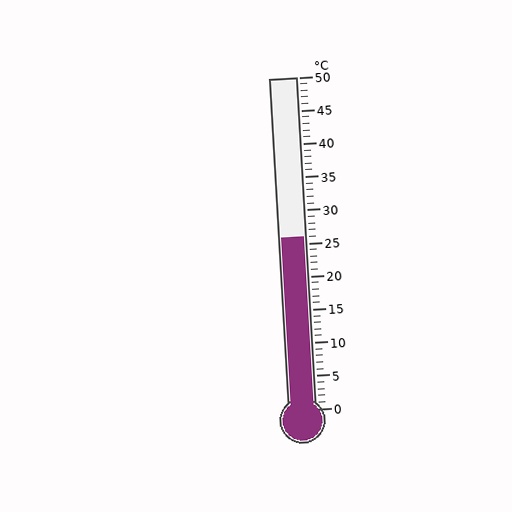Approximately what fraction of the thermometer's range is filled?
The thermometer is filled to approximately 50% of its range.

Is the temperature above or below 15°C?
The temperature is above 15°C.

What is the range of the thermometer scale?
The thermometer scale ranges from 0°C to 50°C.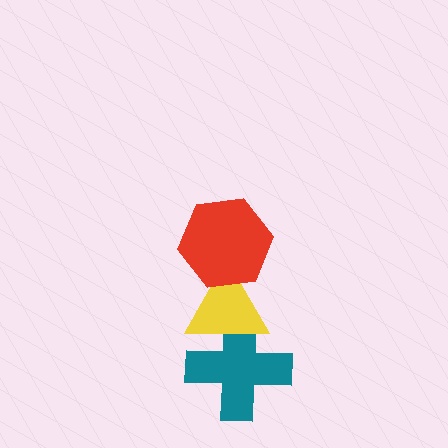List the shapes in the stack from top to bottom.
From top to bottom: the red hexagon, the yellow triangle, the teal cross.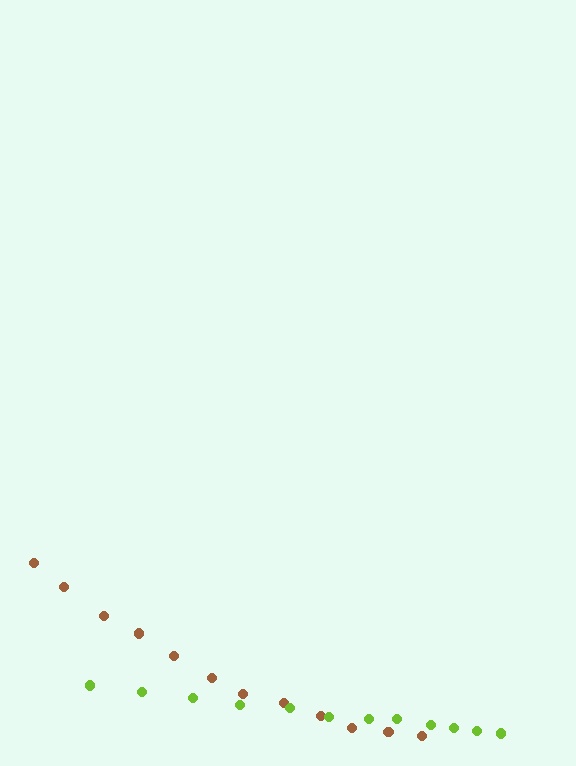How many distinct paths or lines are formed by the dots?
There are 2 distinct paths.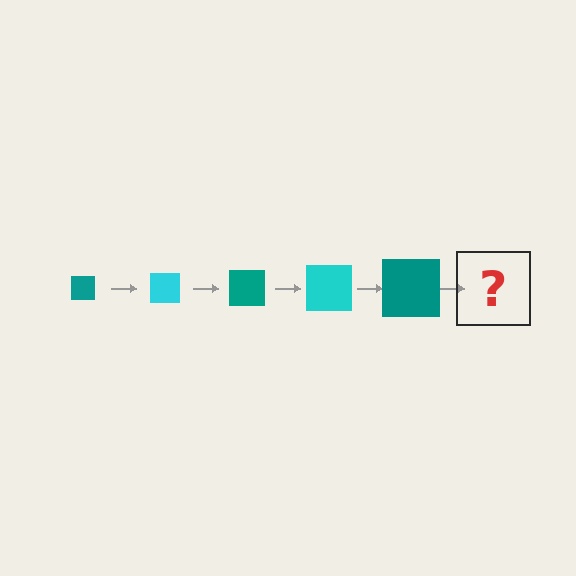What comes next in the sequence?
The next element should be a cyan square, larger than the previous one.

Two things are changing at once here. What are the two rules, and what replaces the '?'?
The two rules are that the square grows larger each step and the color cycles through teal and cyan. The '?' should be a cyan square, larger than the previous one.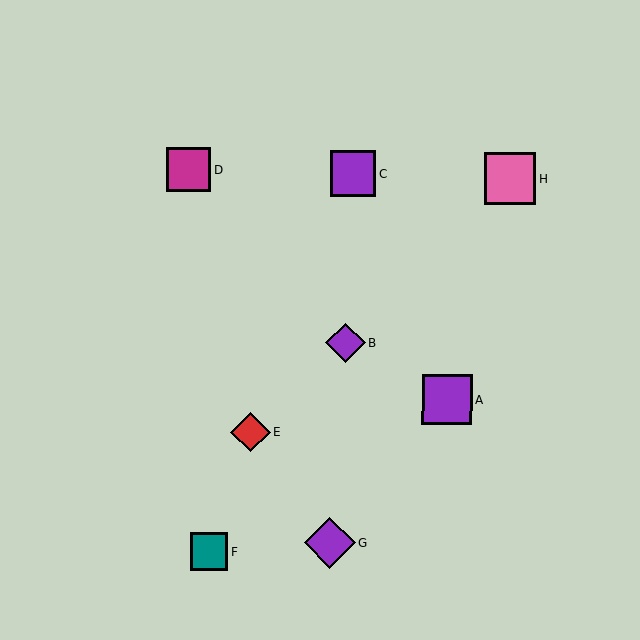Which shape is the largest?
The pink square (labeled H) is the largest.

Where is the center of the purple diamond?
The center of the purple diamond is at (345, 343).